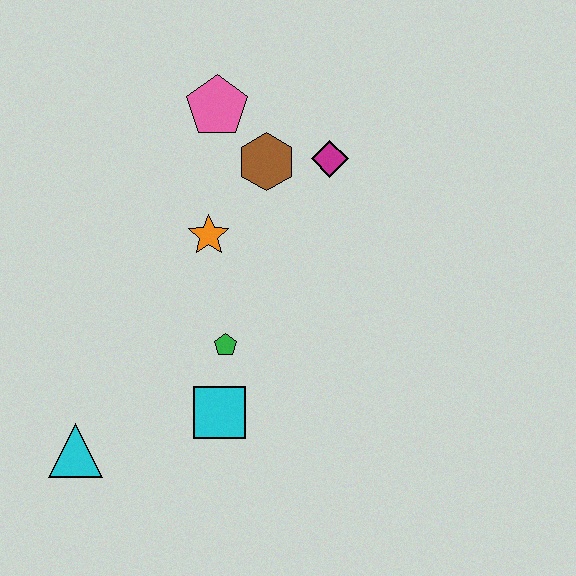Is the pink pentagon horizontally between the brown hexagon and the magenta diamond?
No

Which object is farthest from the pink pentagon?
The cyan triangle is farthest from the pink pentagon.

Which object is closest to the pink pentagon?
The brown hexagon is closest to the pink pentagon.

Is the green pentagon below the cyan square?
No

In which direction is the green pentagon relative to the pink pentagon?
The green pentagon is below the pink pentagon.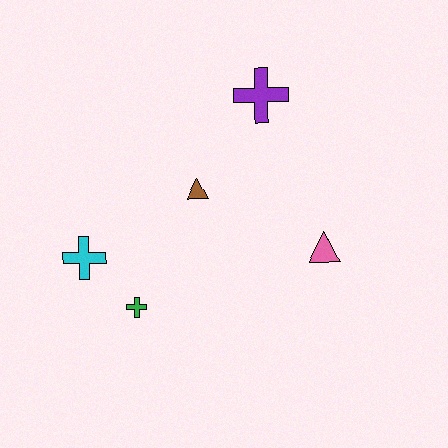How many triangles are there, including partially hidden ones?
There are 2 triangles.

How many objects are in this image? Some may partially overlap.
There are 5 objects.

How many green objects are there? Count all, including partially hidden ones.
There is 1 green object.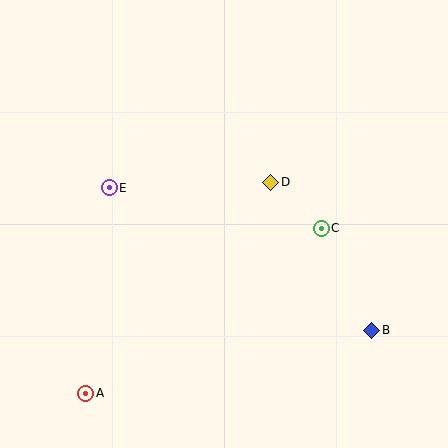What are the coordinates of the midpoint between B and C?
The midpoint between B and C is at (347, 279).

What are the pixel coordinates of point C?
Point C is at (321, 228).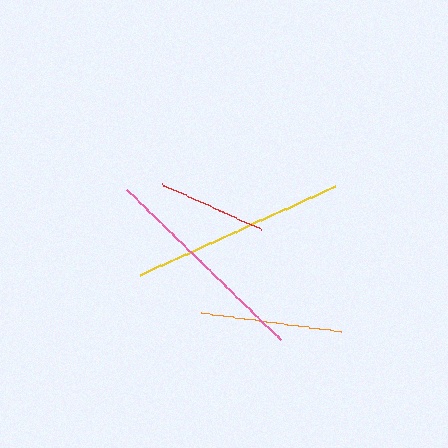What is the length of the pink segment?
The pink segment is approximately 216 pixels long.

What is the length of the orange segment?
The orange segment is approximately 141 pixels long.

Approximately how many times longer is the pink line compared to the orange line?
The pink line is approximately 1.5 times the length of the orange line.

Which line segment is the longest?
The pink line is the longest at approximately 216 pixels.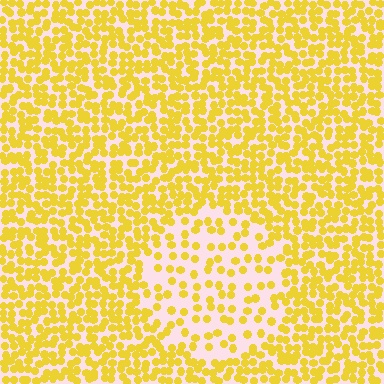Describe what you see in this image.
The image contains small yellow elements arranged at two different densities. A circle-shaped region is visible where the elements are less densely packed than the surrounding area.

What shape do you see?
I see a circle.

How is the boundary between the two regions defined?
The boundary is defined by a change in element density (approximately 2.3x ratio). All elements are the same color, size, and shape.